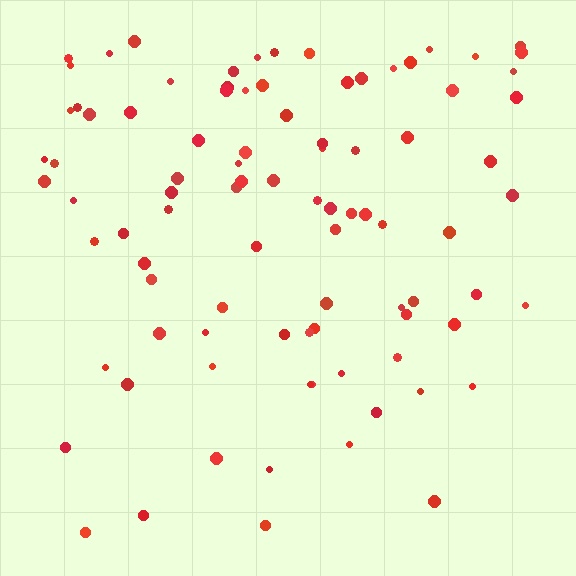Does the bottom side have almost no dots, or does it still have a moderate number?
Still a moderate number, just noticeably fewer than the top.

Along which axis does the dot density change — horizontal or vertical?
Vertical.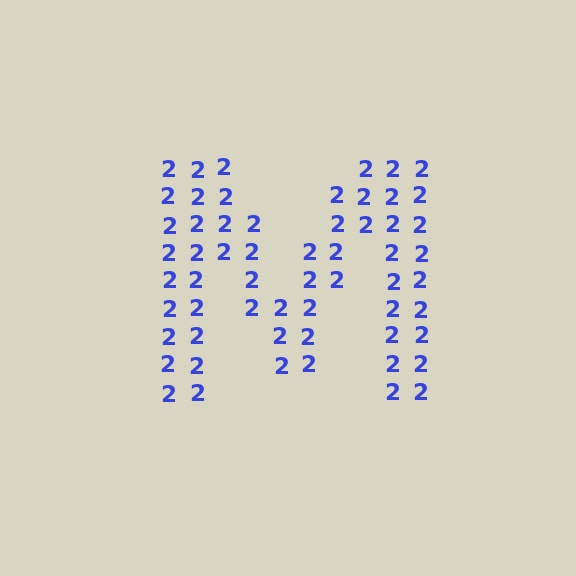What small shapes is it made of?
It is made of small digit 2's.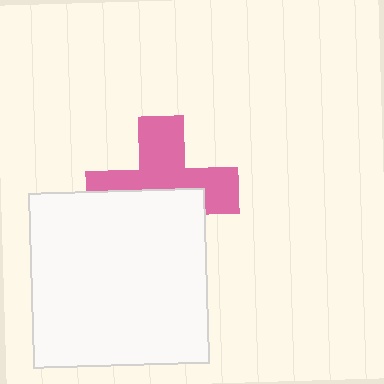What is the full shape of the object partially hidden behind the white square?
The partially hidden object is a pink cross.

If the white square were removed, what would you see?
You would see the complete pink cross.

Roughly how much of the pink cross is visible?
About half of it is visible (roughly 53%).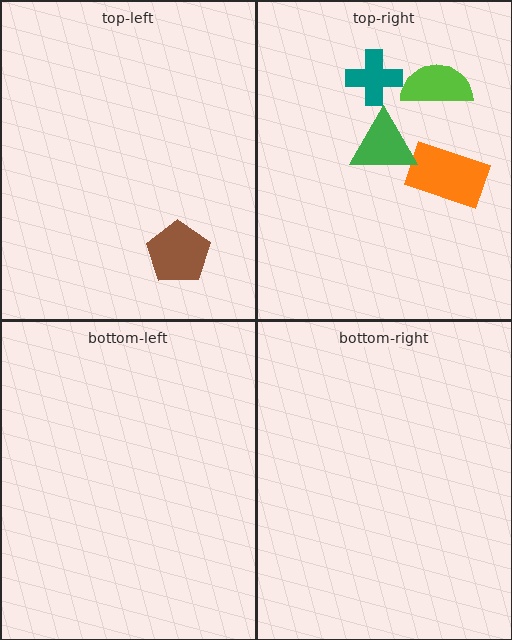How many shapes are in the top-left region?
1.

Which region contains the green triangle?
The top-right region.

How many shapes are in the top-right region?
4.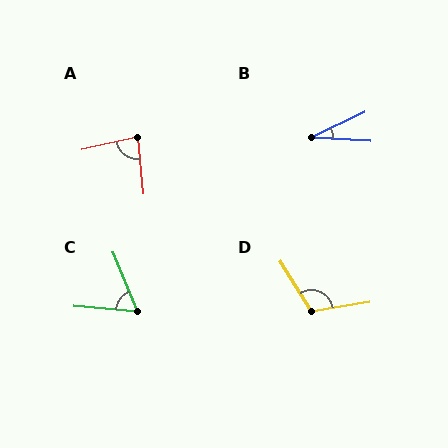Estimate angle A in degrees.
Approximately 83 degrees.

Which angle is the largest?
D, at approximately 112 degrees.